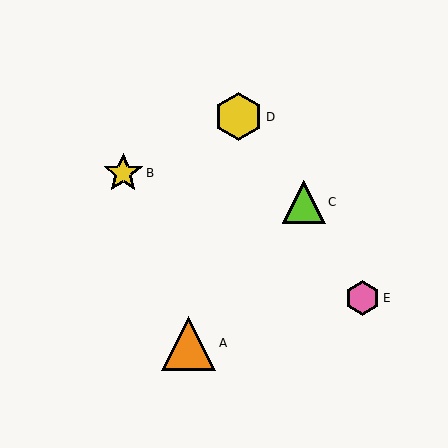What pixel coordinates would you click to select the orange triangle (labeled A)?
Click at (189, 343) to select the orange triangle A.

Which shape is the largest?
The orange triangle (labeled A) is the largest.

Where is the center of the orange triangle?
The center of the orange triangle is at (189, 343).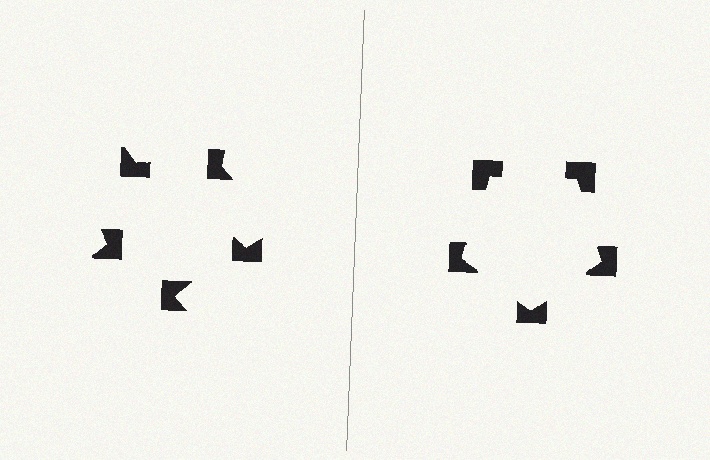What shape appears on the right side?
An illusory pentagon.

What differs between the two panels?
The notched squares are positioned identically on both sides; only the wedge orientations differ. On the right they align to a pentagon; on the left they are misaligned.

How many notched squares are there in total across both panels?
10 — 5 on each side.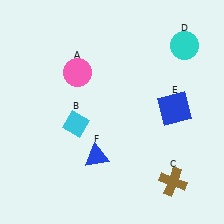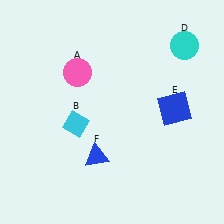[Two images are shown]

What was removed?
The brown cross (C) was removed in Image 2.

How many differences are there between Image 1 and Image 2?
There is 1 difference between the two images.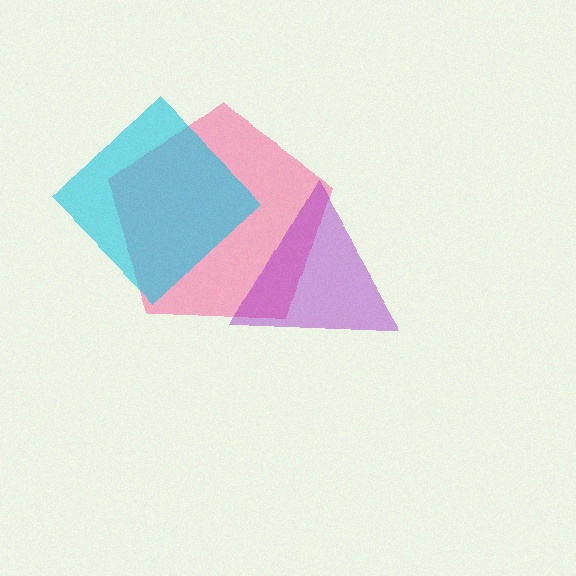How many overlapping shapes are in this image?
There are 3 overlapping shapes in the image.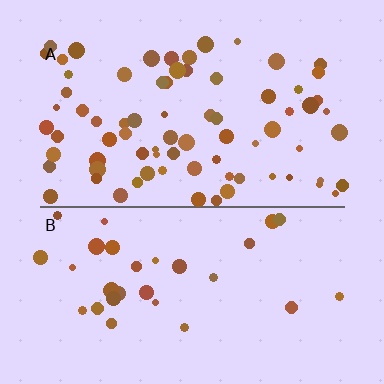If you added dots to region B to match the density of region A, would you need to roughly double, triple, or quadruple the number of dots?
Approximately triple.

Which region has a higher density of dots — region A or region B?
A (the top).